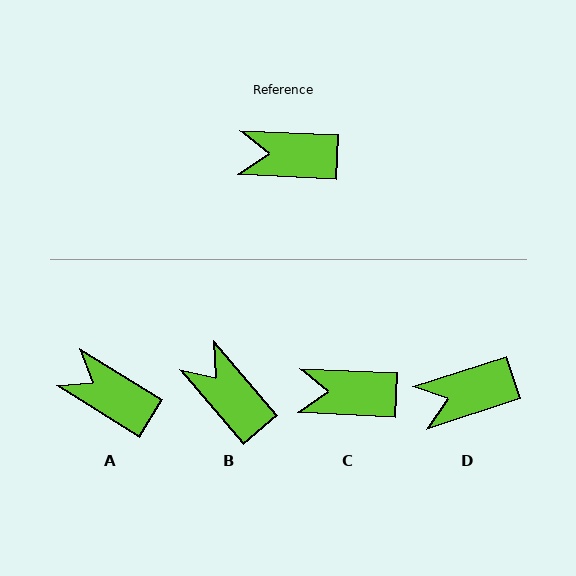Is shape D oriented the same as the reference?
No, it is off by about 21 degrees.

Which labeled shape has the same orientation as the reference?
C.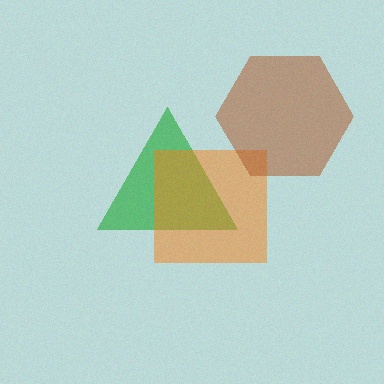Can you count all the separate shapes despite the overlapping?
Yes, there are 3 separate shapes.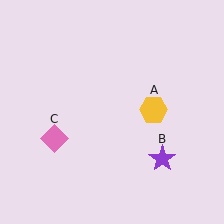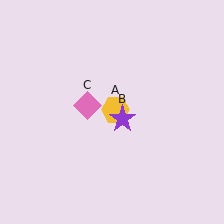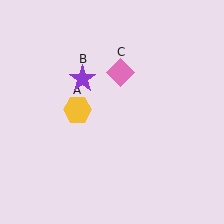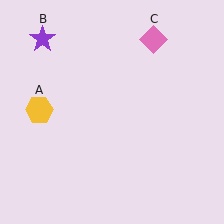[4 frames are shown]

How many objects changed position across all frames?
3 objects changed position: yellow hexagon (object A), purple star (object B), pink diamond (object C).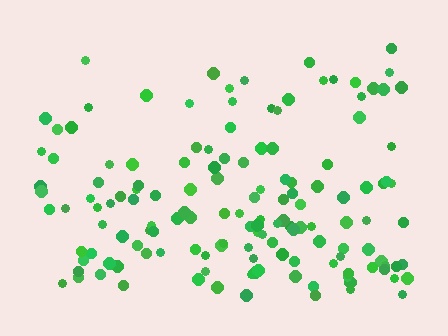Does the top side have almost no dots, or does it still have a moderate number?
Still a moderate number, just noticeably fewer than the bottom.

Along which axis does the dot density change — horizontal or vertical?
Vertical.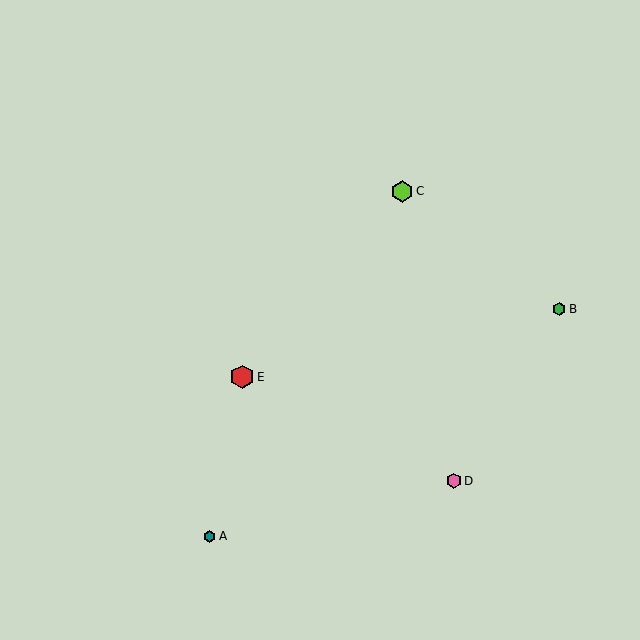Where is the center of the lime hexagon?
The center of the lime hexagon is at (402, 191).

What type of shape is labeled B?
Shape B is a green hexagon.